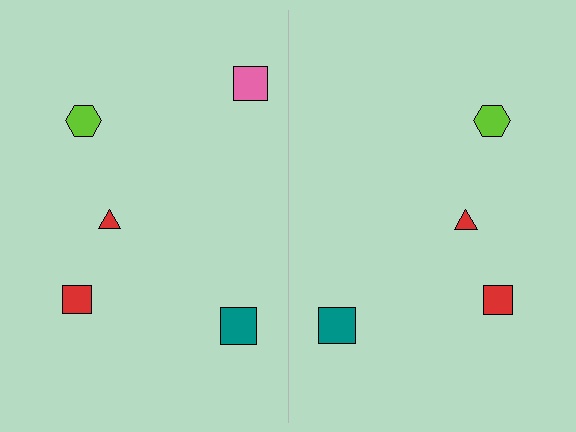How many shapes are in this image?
There are 9 shapes in this image.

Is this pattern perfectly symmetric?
No, the pattern is not perfectly symmetric. A pink square is missing from the right side.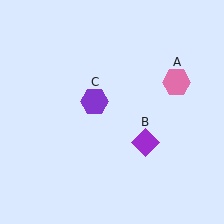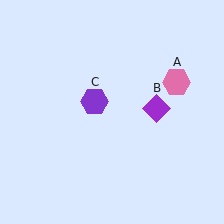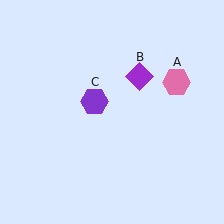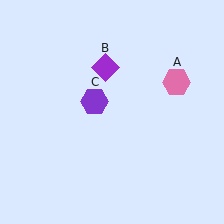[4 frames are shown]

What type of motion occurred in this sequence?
The purple diamond (object B) rotated counterclockwise around the center of the scene.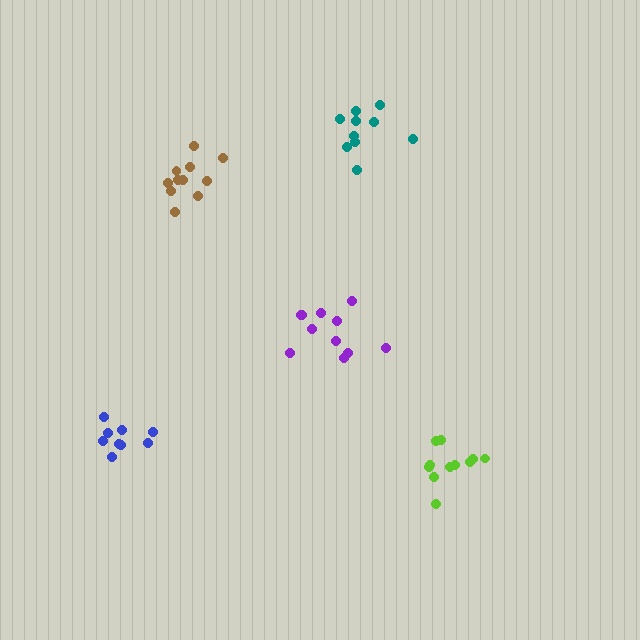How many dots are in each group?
Group 1: 11 dots, Group 2: 10 dots, Group 3: 11 dots, Group 4: 9 dots, Group 5: 11 dots (52 total).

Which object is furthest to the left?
The blue cluster is leftmost.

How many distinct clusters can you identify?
There are 5 distinct clusters.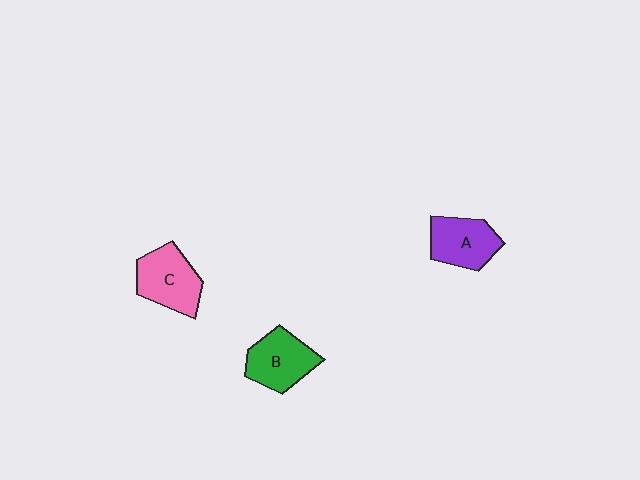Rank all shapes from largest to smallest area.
From largest to smallest: C (pink), B (green), A (purple).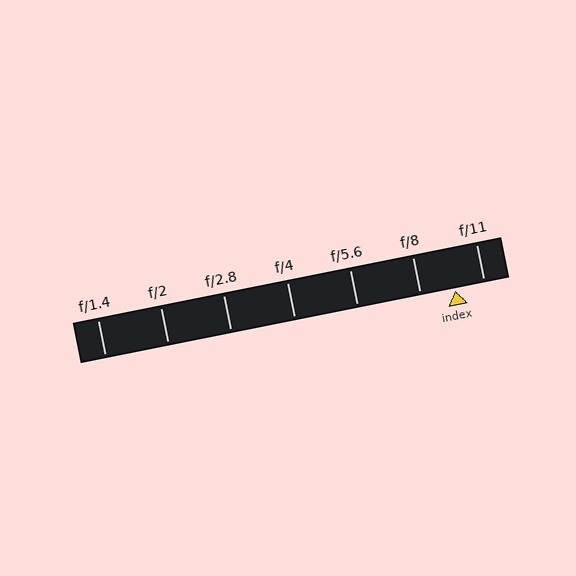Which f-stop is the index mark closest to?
The index mark is closest to f/11.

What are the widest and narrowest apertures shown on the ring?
The widest aperture shown is f/1.4 and the narrowest is f/11.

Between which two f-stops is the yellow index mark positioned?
The index mark is between f/8 and f/11.